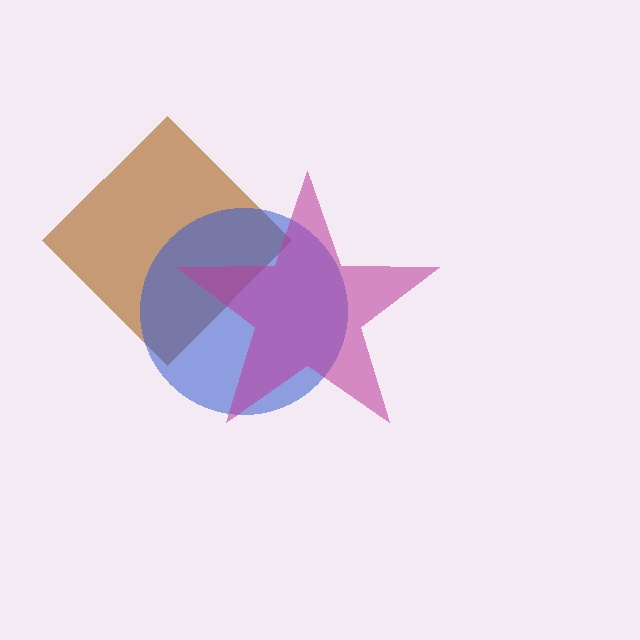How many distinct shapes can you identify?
There are 3 distinct shapes: a brown diamond, a blue circle, a magenta star.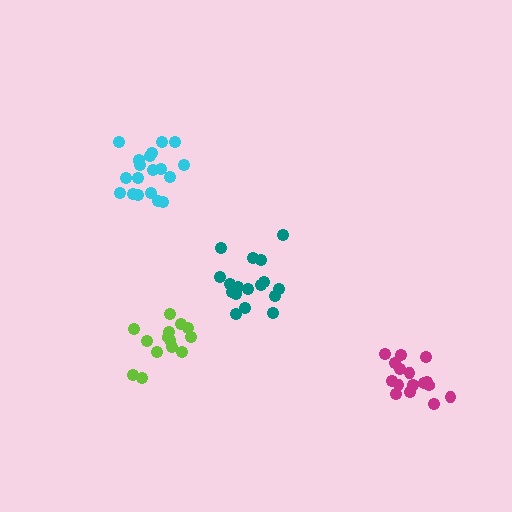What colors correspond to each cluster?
The clusters are colored: cyan, magenta, teal, lime.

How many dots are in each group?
Group 1: 20 dots, Group 2: 16 dots, Group 3: 17 dots, Group 4: 14 dots (67 total).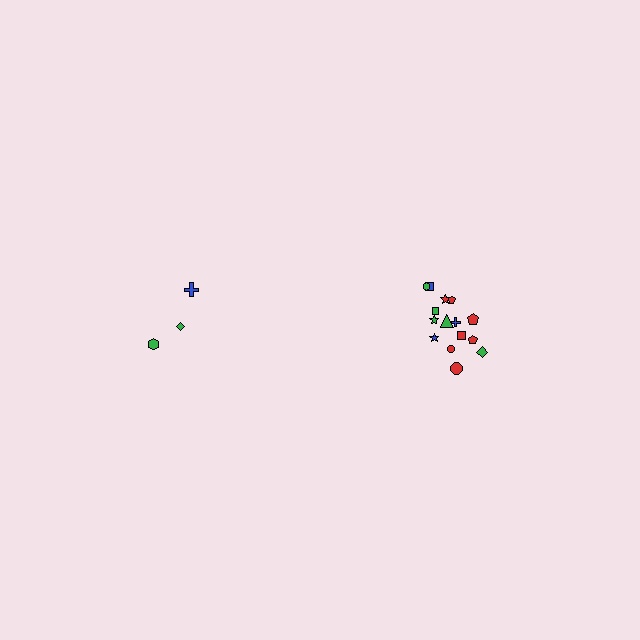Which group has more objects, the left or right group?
The right group.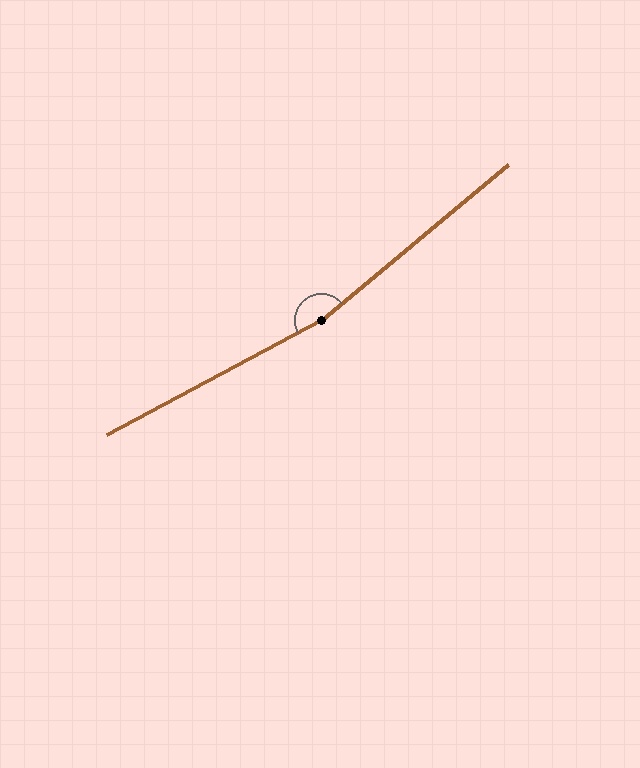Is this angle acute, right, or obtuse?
It is obtuse.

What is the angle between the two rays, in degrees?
Approximately 168 degrees.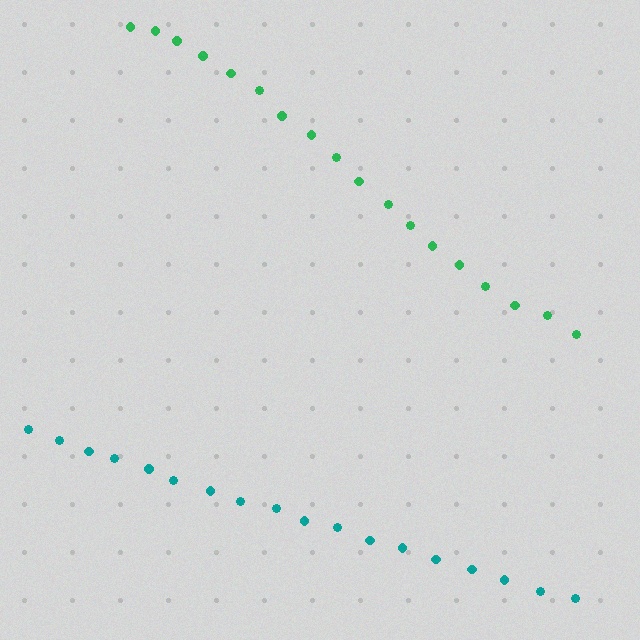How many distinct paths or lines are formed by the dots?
There are 2 distinct paths.